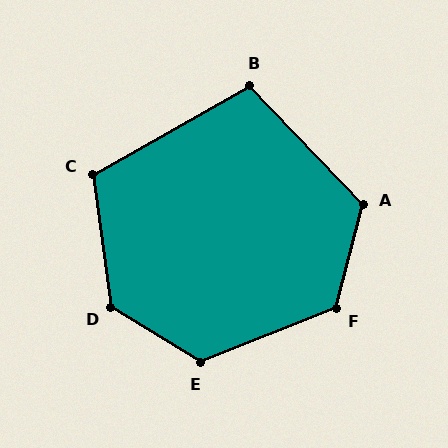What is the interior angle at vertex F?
Approximately 126 degrees (obtuse).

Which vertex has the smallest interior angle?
B, at approximately 104 degrees.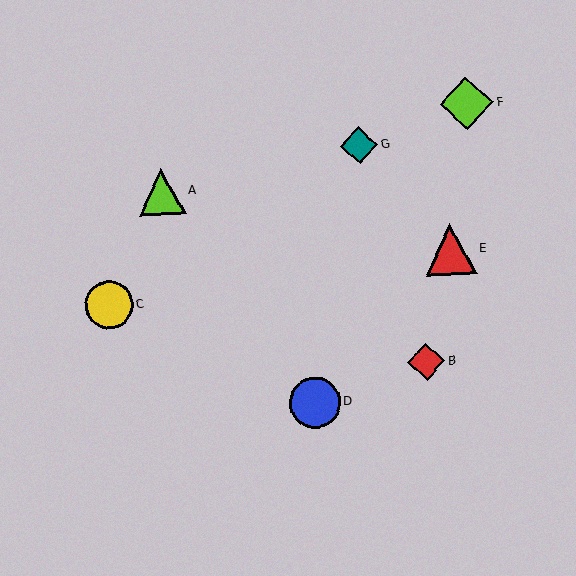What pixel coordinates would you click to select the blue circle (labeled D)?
Click at (315, 403) to select the blue circle D.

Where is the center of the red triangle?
The center of the red triangle is at (451, 250).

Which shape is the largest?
The lime diamond (labeled F) is the largest.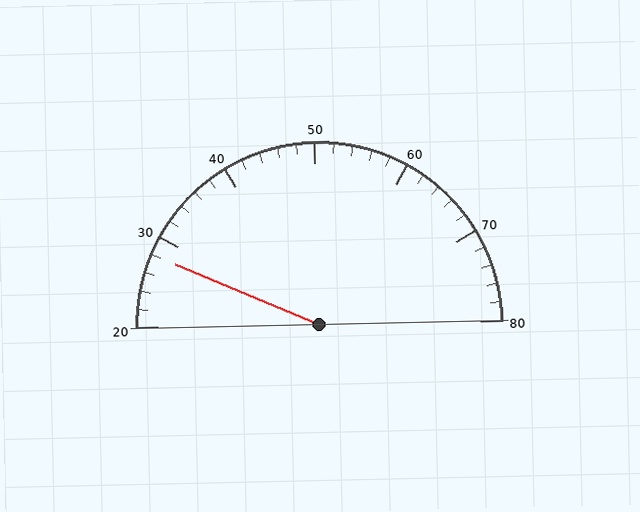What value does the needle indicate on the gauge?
The needle indicates approximately 28.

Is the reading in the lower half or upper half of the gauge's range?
The reading is in the lower half of the range (20 to 80).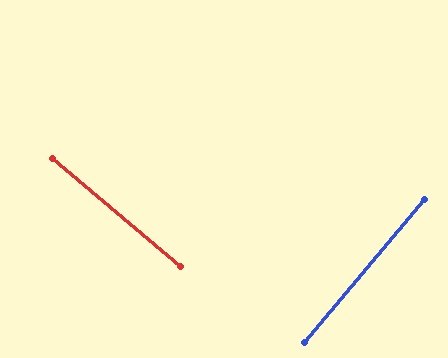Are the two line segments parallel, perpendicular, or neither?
Perpendicular — they meet at approximately 90°.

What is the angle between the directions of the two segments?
Approximately 90 degrees.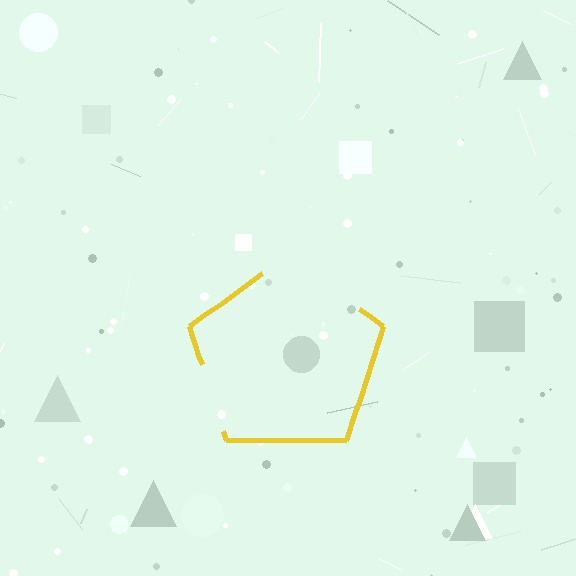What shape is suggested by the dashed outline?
The dashed outline suggests a pentagon.